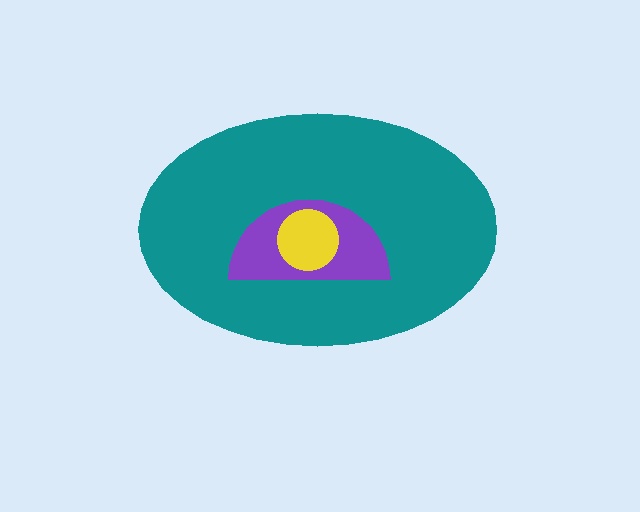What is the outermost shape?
The teal ellipse.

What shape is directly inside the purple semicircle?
The yellow circle.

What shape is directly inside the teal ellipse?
The purple semicircle.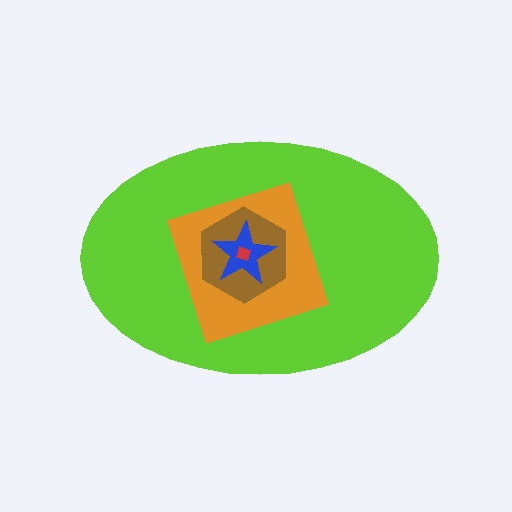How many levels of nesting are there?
5.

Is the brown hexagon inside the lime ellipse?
Yes.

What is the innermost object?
The red diamond.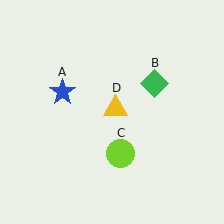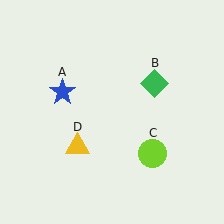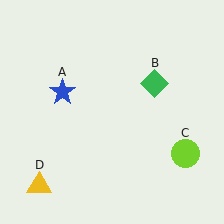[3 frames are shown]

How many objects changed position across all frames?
2 objects changed position: lime circle (object C), yellow triangle (object D).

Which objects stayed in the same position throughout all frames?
Blue star (object A) and green diamond (object B) remained stationary.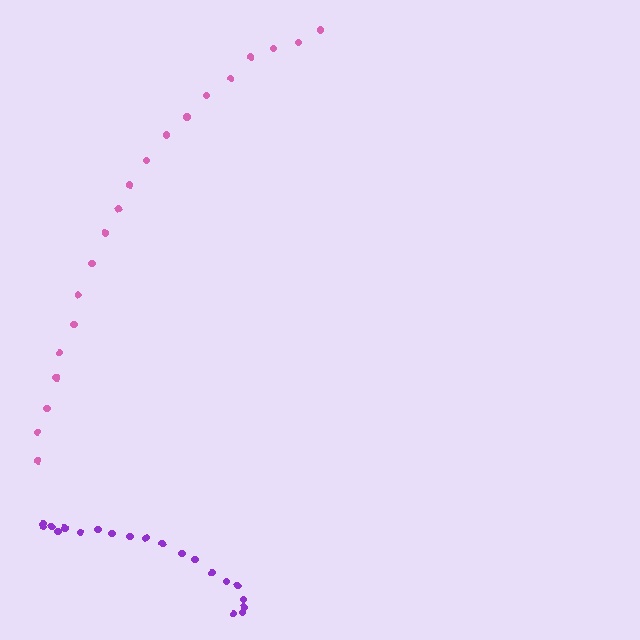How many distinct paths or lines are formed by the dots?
There are 2 distinct paths.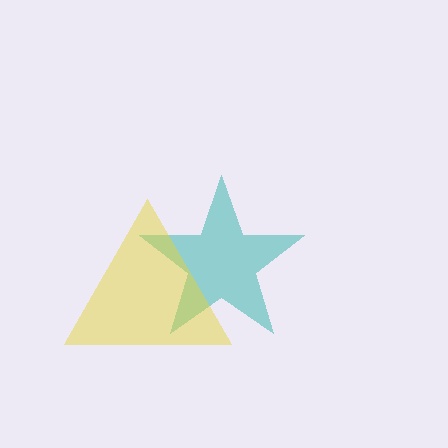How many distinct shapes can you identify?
There are 2 distinct shapes: a teal star, a yellow triangle.